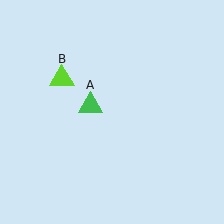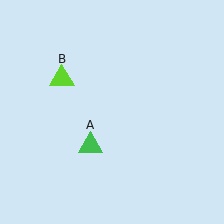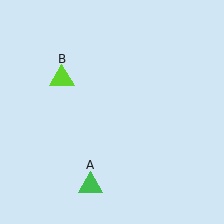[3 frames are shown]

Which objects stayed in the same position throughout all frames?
Lime triangle (object B) remained stationary.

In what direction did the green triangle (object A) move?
The green triangle (object A) moved down.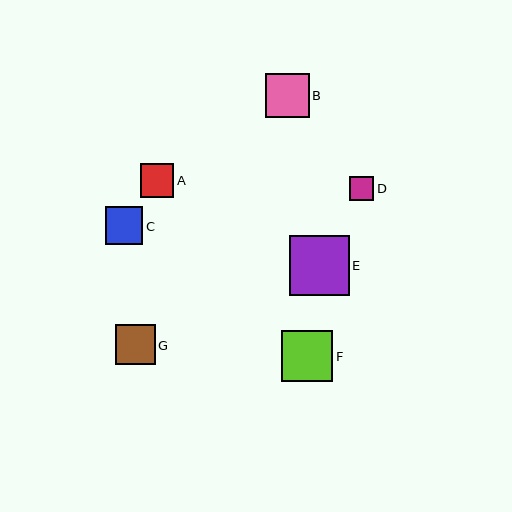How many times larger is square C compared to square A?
Square C is approximately 1.1 times the size of square A.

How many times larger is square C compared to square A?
Square C is approximately 1.1 times the size of square A.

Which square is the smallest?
Square D is the smallest with a size of approximately 24 pixels.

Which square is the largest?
Square E is the largest with a size of approximately 60 pixels.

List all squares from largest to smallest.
From largest to smallest: E, F, B, G, C, A, D.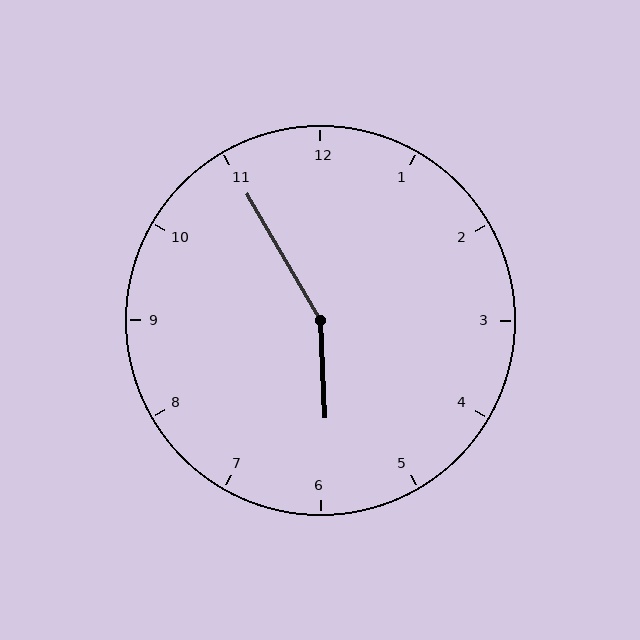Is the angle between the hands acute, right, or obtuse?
It is obtuse.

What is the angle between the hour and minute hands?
Approximately 152 degrees.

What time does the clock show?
5:55.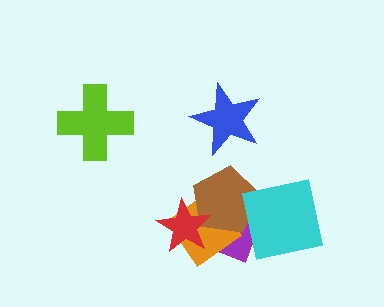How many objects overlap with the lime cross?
0 objects overlap with the lime cross.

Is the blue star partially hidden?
No, no other shape covers it.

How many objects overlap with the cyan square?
2 objects overlap with the cyan square.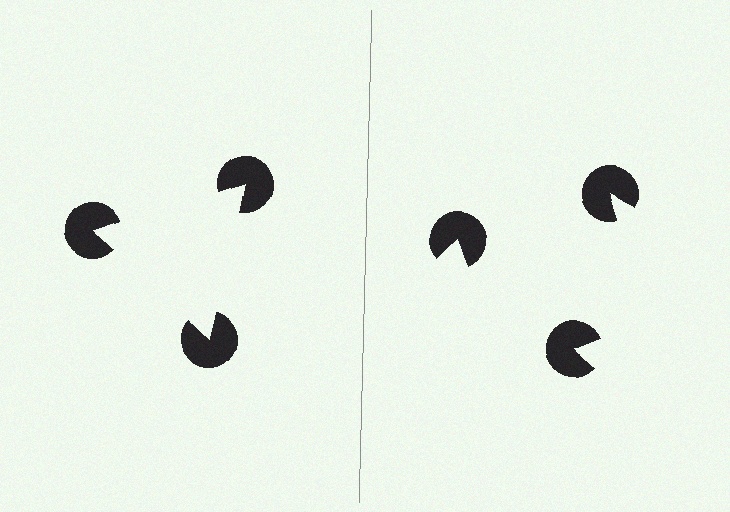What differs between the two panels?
The pac-man discs are positioned identically on both sides; only the wedge orientations differ. On the left they align to a triangle; on the right they are misaligned.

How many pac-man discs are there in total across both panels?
6 — 3 on each side.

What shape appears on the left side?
An illusory triangle.